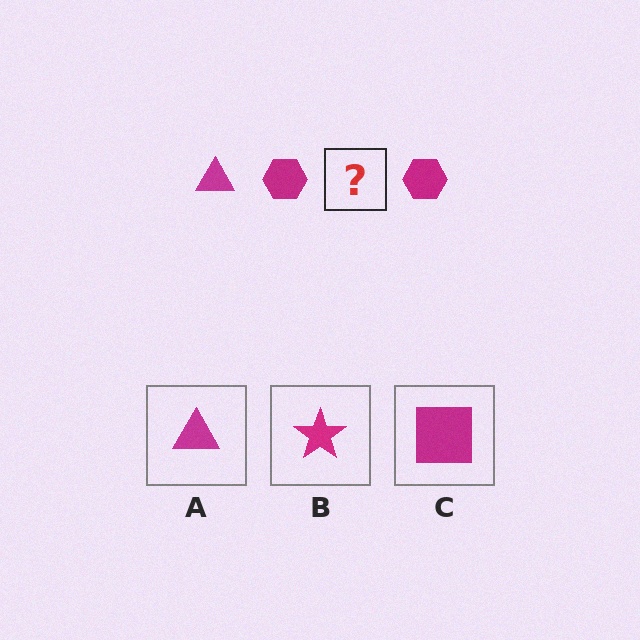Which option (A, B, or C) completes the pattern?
A.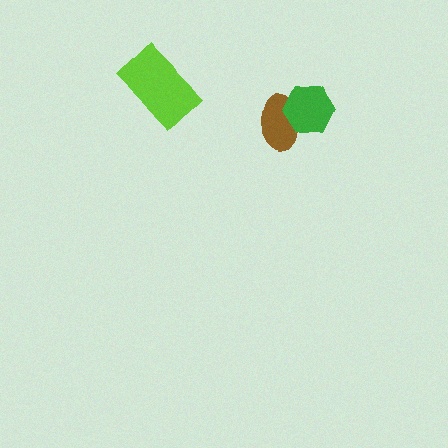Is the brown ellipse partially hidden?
Yes, it is partially covered by another shape.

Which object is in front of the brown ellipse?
The green hexagon is in front of the brown ellipse.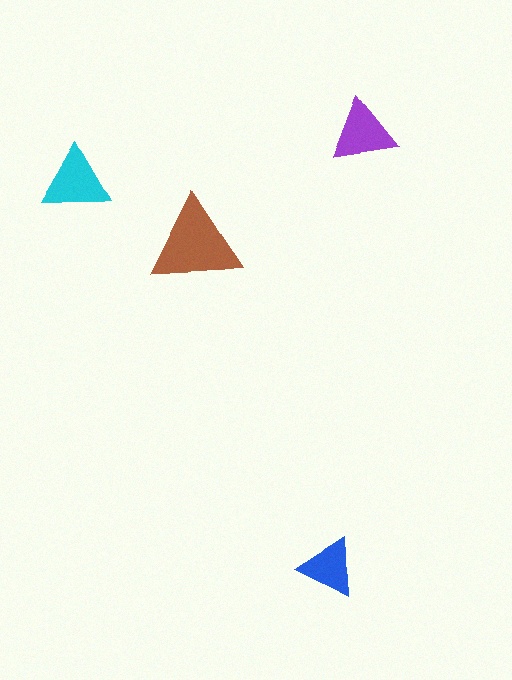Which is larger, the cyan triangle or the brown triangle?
The brown one.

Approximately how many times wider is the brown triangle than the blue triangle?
About 1.5 times wider.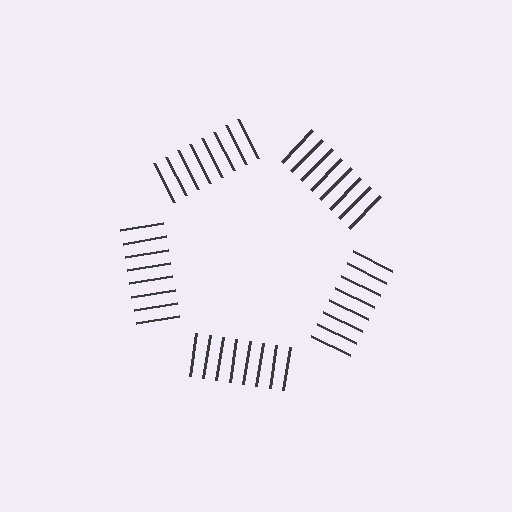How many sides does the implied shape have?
5 sides — the line-ends trace a pentagon.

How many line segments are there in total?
40 — 8 along each of the 5 edges.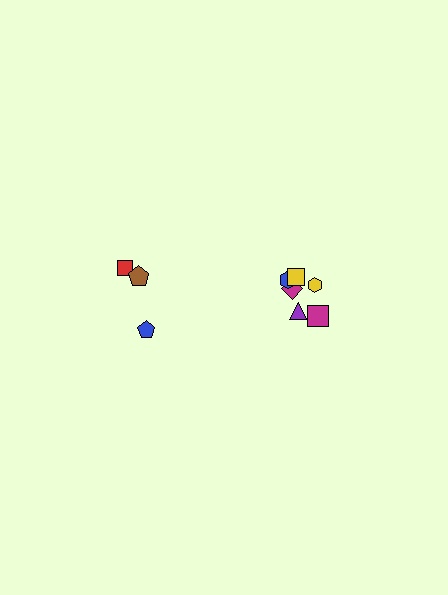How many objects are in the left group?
There are 3 objects.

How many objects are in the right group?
There are 6 objects.